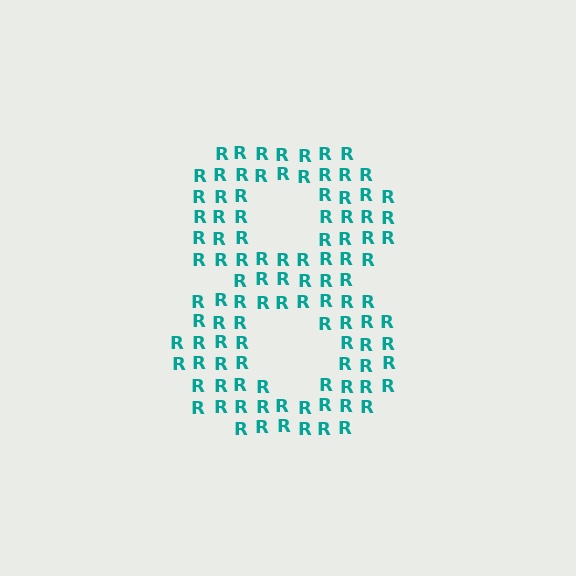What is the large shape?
The large shape is the digit 8.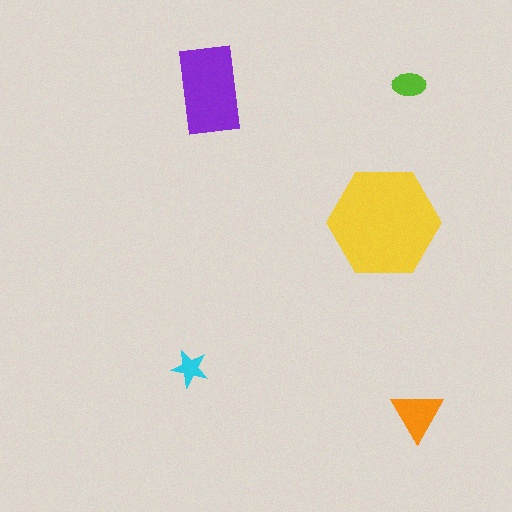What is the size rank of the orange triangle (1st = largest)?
3rd.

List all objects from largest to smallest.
The yellow hexagon, the purple rectangle, the orange triangle, the lime ellipse, the cyan star.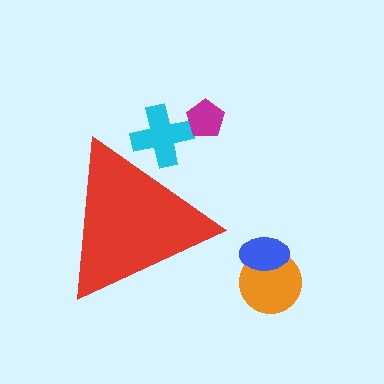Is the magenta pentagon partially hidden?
No, the magenta pentagon is fully visible.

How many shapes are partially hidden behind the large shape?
1 shape is partially hidden.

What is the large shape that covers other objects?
A red triangle.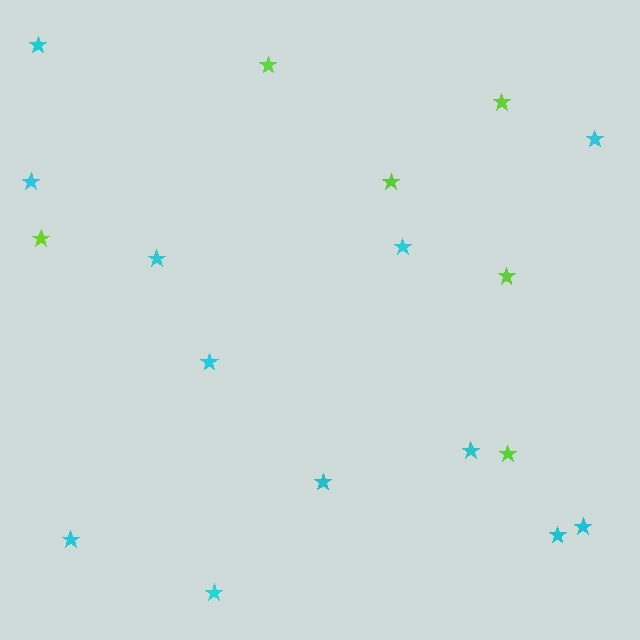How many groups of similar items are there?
There are 2 groups: one group of lime stars (6) and one group of cyan stars (12).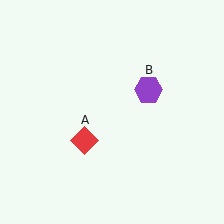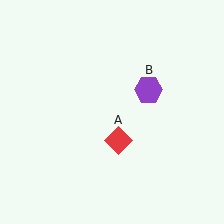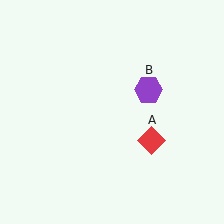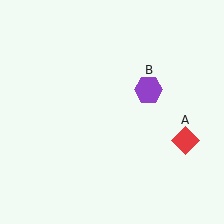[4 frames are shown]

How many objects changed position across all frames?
1 object changed position: red diamond (object A).